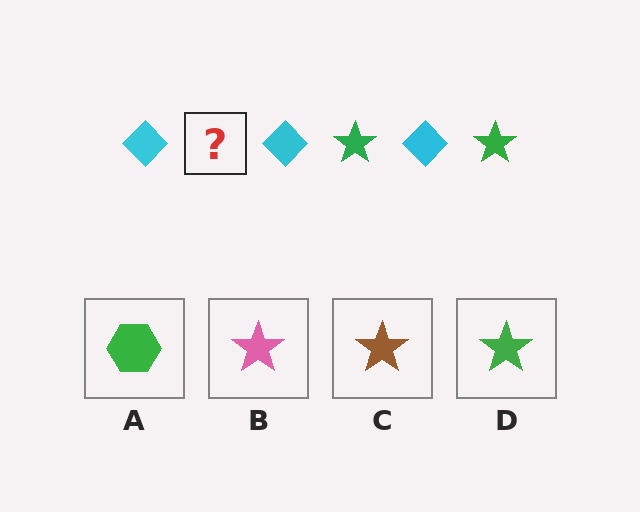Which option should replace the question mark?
Option D.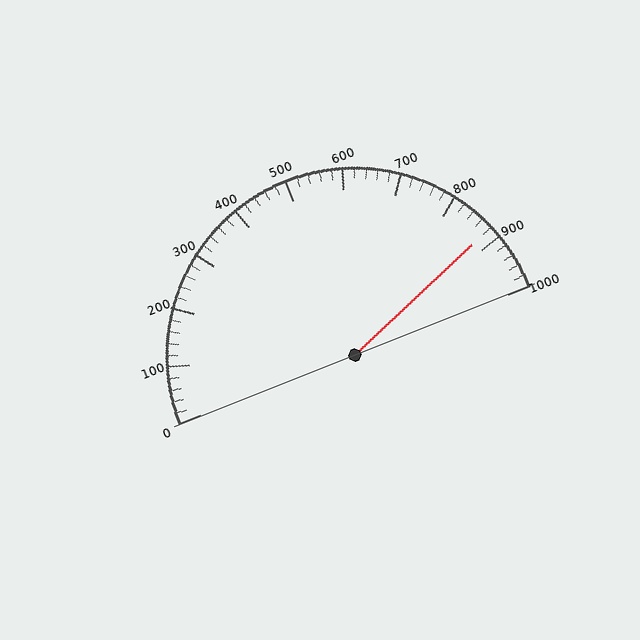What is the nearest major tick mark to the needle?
The nearest major tick mark is 900.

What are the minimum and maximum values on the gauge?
The gauge ranges from 0 to 1000.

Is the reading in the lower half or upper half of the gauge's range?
The reading is in the upper half of the range (0 to 1000).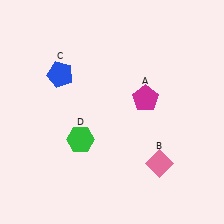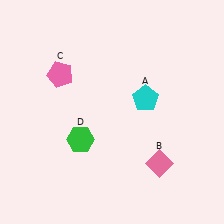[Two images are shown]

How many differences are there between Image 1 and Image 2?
There are 2 differences between the two images.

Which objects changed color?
A changed from magenta to cyan. C changed from blue to pink.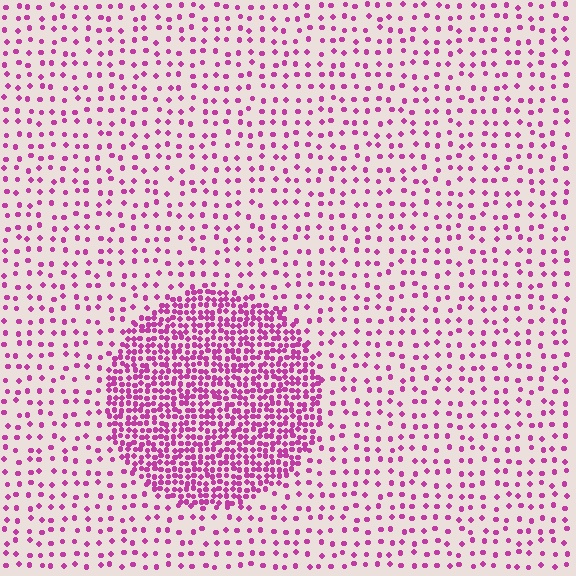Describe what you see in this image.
The image contains small magenta elements arranged at two different densities. A circle-shaped region is visible where the elements are more densely packed than the surrounding area.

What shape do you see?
I see a circle.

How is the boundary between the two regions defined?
The boundary is defined by a change in element density (approximately 3.1x ratio). All elements are the same color, size, and shape.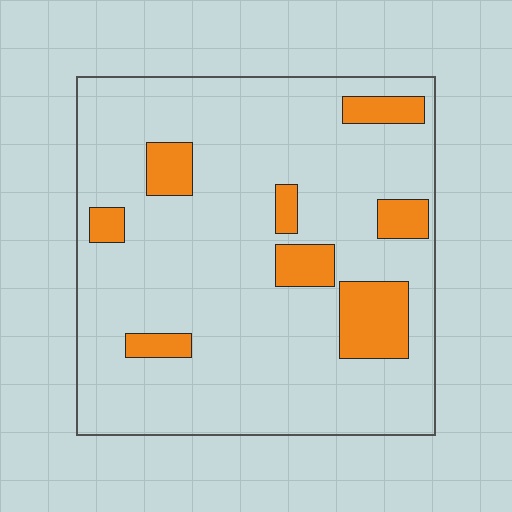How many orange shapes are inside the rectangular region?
8.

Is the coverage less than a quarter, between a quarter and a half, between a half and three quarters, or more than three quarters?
Less than a quarter.